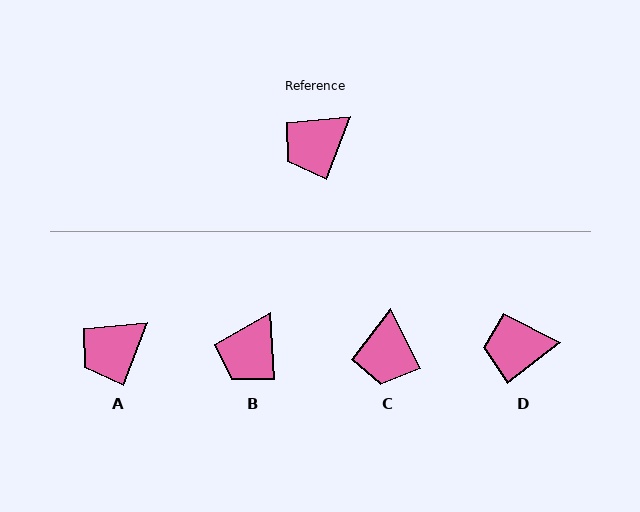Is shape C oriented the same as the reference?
No, it is off by about 48 degrees.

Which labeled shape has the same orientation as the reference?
A.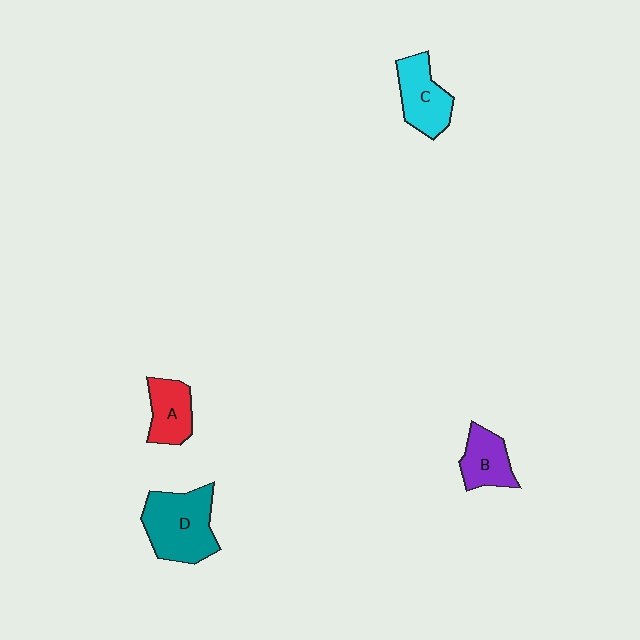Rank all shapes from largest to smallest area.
From largest to smallest: D (teal), C (cyan), B (purple), A (red).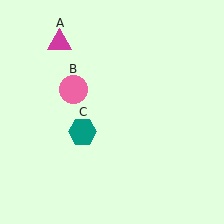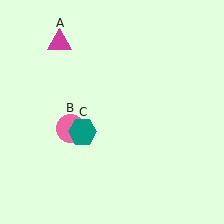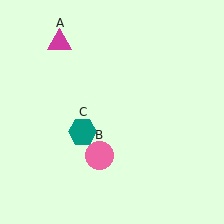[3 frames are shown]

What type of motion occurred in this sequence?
The pink circle (object B) rotated counterclockwise around the center of the scene.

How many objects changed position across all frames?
1 object changed position: pink circle (object B).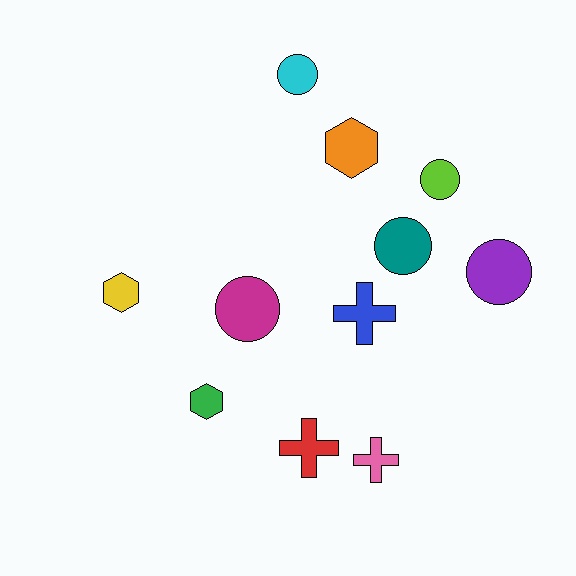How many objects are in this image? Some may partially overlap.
There are 11 objects.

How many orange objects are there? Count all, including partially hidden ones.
There is 1 orange object.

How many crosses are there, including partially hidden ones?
There are 3 crosses.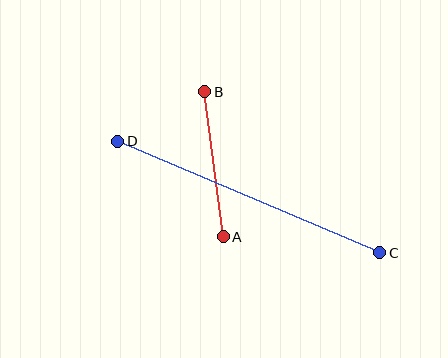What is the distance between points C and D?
The distance is approximately 285 pixels.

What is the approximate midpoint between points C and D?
The midpoint is at approximately (249, 197) pixels.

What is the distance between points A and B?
The distance is approximately 146 pixels.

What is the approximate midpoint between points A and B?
The midpoint is at approximately (214, 164) pixels.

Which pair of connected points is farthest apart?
Points C and D are farthest apart.